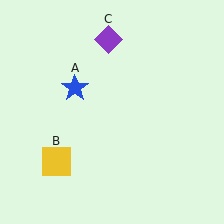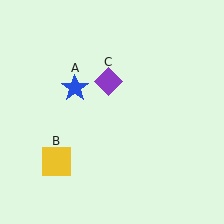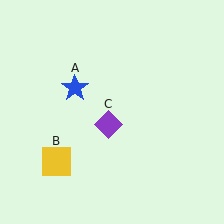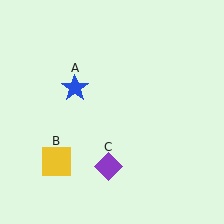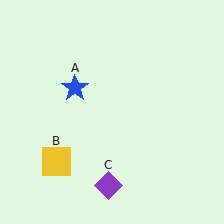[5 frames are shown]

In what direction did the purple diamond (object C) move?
The purple diamond (object C) moved down.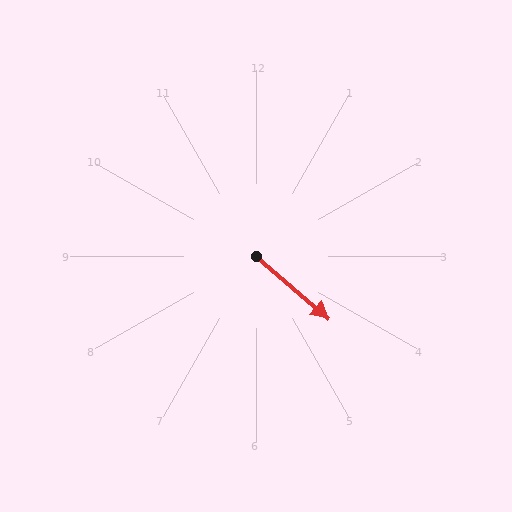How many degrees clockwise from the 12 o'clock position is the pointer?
Approximately 131 degrees.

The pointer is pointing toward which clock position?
Roughly 4 o'clock.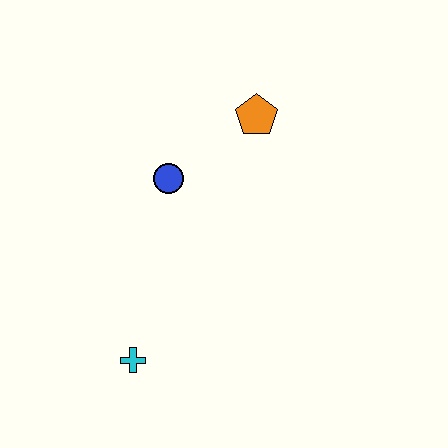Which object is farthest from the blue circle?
The cyan cross is farthest from the blue circle.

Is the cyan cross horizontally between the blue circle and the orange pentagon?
No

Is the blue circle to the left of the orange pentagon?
Yes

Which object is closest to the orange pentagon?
The blue circle is closest to the orange pentagon.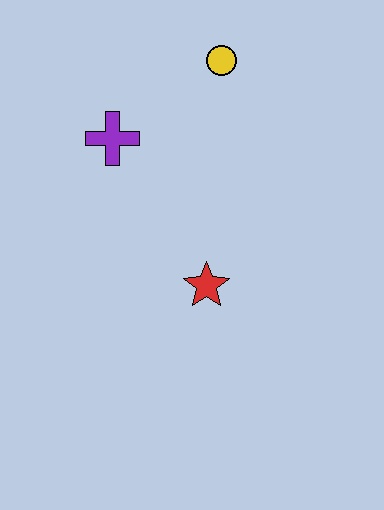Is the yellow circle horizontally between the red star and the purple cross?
No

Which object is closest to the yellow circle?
The purple cross is closest to the yellow circle.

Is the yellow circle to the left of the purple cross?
No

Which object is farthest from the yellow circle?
The red star is farthest from the yellow circle.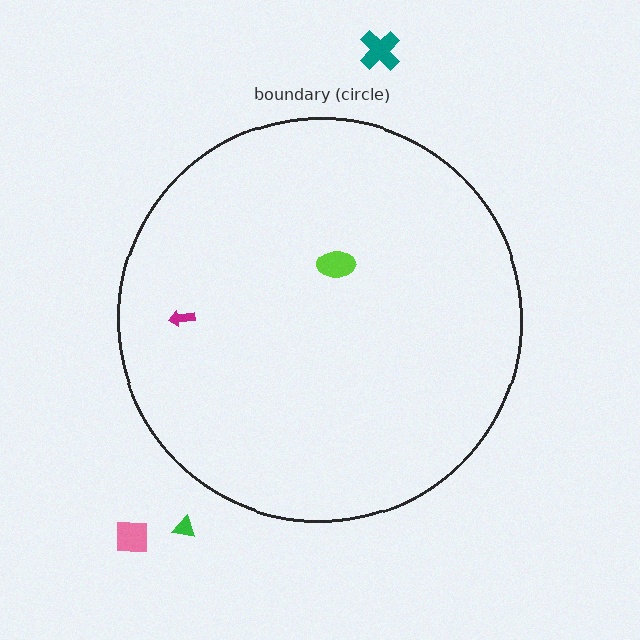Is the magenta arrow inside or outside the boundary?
Inside.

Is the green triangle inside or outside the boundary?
Outside.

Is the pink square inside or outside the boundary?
Outside.